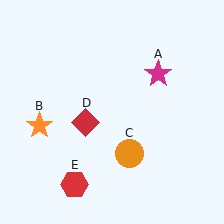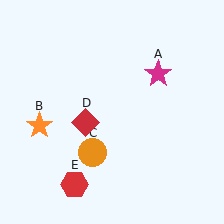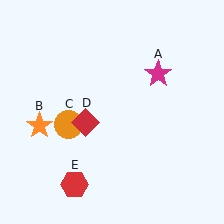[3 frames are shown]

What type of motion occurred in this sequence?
The orange circle (object C) rotated clockwise around the center of the scene.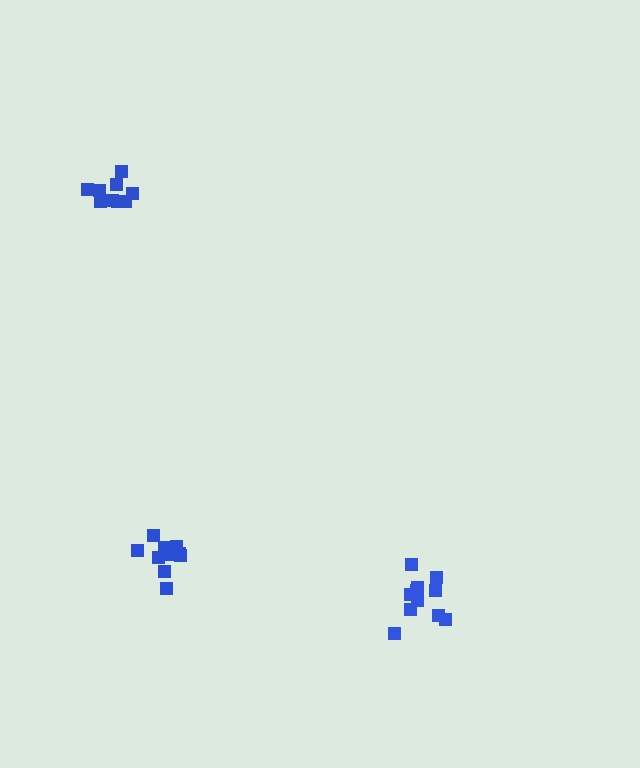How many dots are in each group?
Group 1: 9 dots, Group 2: 11 dots, Group 3: 10 dots (30 total).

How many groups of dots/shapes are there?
There are 3 groups.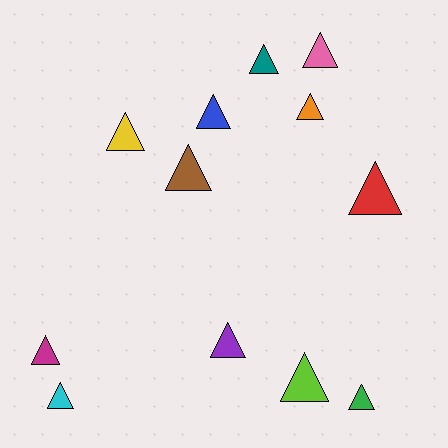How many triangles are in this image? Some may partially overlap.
There are 12 triangles.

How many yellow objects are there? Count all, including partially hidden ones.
There is 1 yellow object.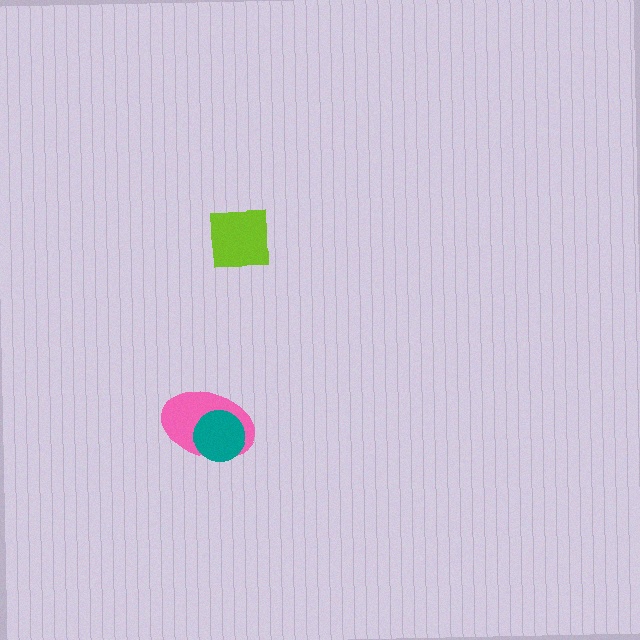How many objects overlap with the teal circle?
1 object overlaps with the teal circle.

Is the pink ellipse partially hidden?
Yes, it is partially covered by another shape.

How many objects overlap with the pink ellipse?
1 object overlaps with the pink ellipse.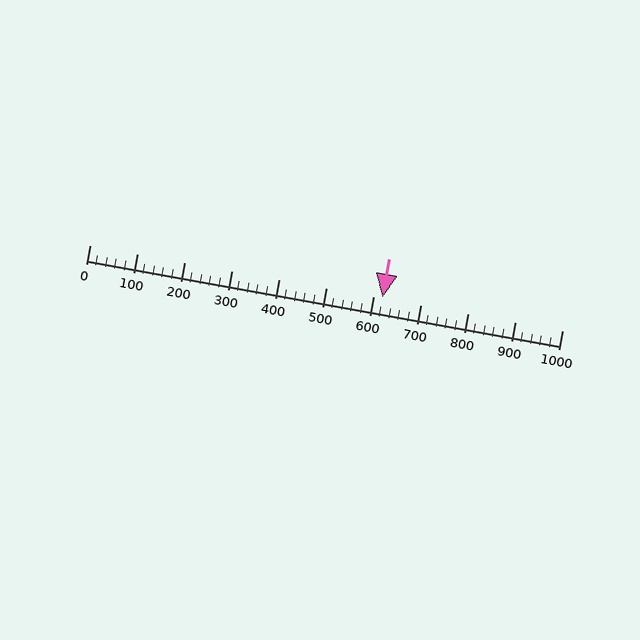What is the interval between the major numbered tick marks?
The major tick marks are spaced 100 units apart.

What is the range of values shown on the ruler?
The ruler shows values from 0 to 1000.